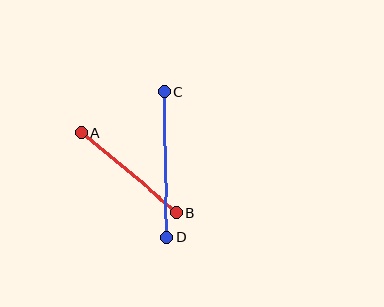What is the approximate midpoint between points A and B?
The midpoint is at approximately (129, 173) pixels.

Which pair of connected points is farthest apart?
Points C and D are farthest apart.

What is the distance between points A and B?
The distance is approximately 125 pixels.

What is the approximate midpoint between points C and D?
The midpoint is at approximately (165, 164) pixels.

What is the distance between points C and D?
The distance is approximately 146 pixels.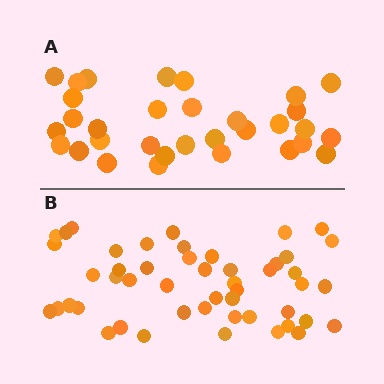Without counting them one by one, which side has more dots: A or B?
Region B (the bottom region) has more dots.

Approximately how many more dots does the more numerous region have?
Region B has approximately 15 more dots than region A.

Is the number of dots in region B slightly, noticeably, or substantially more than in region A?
Region B has substantially more. The ratio is roughly 1.5 to 1.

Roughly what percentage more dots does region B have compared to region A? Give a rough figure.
About 55% more.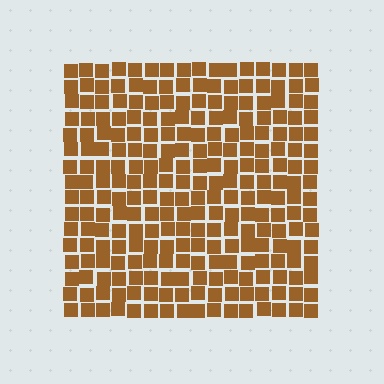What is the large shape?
The large shape is a square.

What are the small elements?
The small elements are squares.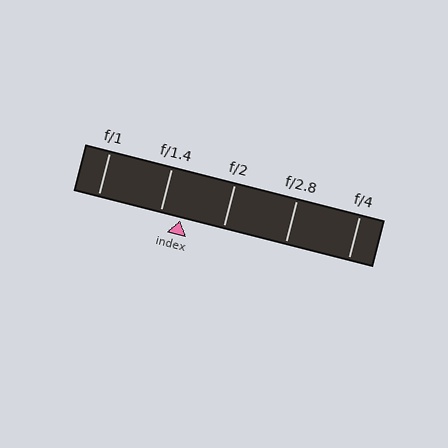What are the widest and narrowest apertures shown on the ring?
The widest aperture shown is f/1 and the narrowest is f/4.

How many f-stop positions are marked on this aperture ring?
There are 5 f-stop positions marked.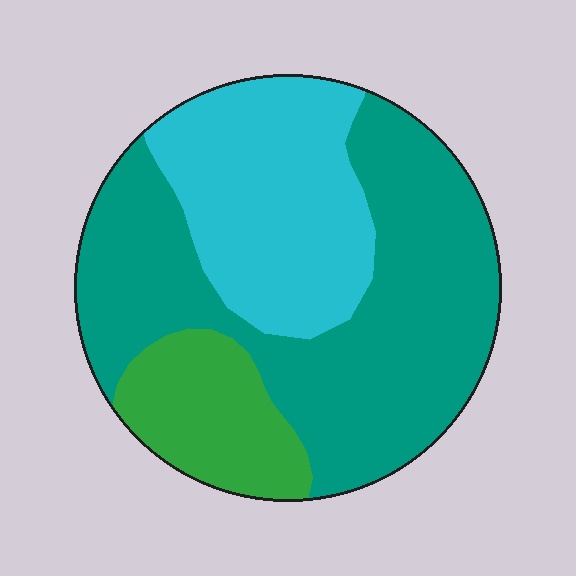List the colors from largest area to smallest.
From largest to smallest: teal, cyan, green.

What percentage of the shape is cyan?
Cyan covers 31% of the shape.